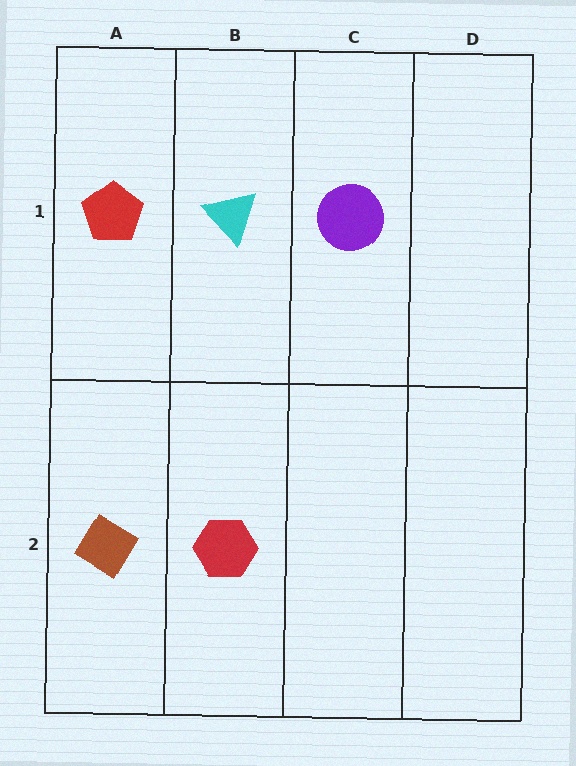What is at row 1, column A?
A red pentagon.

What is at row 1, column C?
A purple circle.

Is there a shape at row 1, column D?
No, that cell is empty.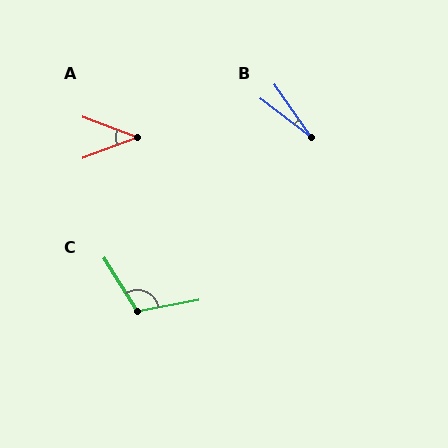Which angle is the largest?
C, at approximately 112 degrees.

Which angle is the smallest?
B, at approximately 18 degrees.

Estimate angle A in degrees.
Approximately 41 degrees.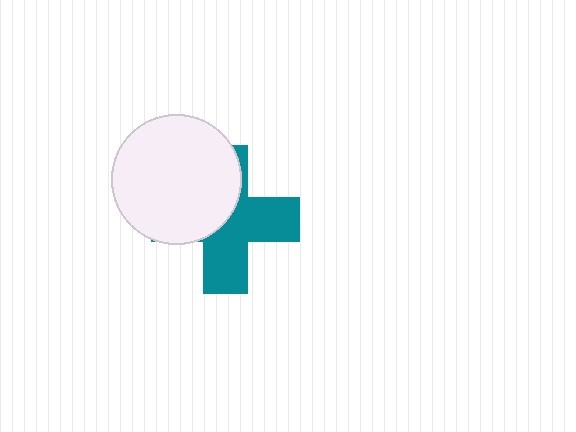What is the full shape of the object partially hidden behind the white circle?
The partially hidden object is a teal cross.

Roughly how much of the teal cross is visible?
About half of it is visible (roughly 54%).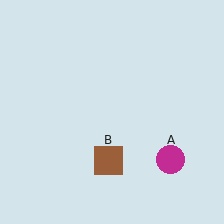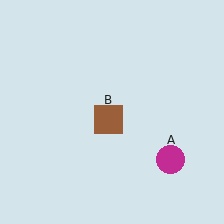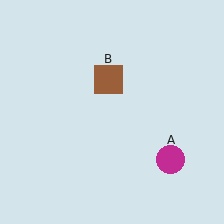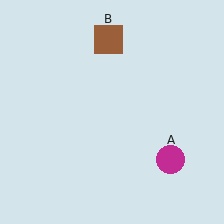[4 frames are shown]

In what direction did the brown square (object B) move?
The brown square (object B) moved up.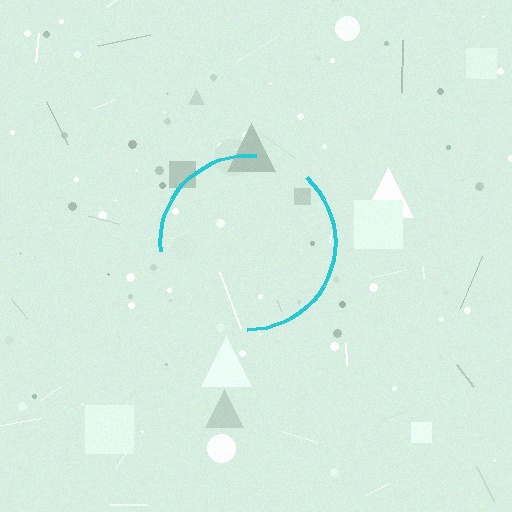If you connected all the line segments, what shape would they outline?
They would outline a circle.